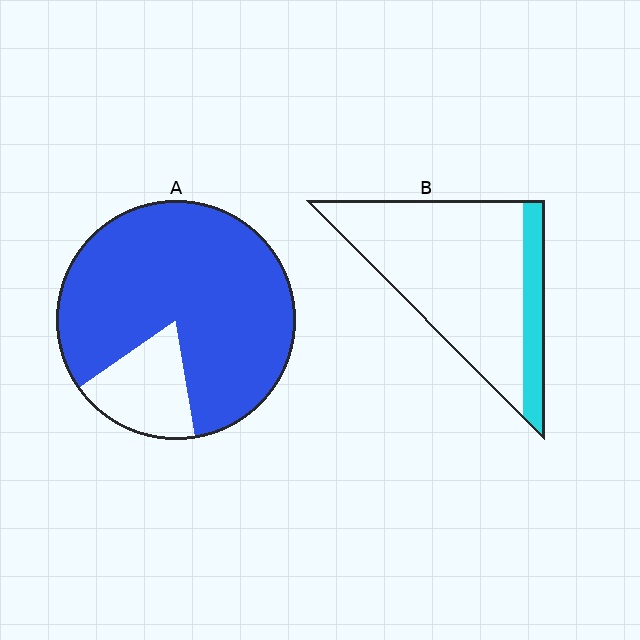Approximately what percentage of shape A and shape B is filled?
A is approximately 80% and B is approximately 20%.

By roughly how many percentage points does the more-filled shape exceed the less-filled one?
By roughly 65 percentage points (A over B).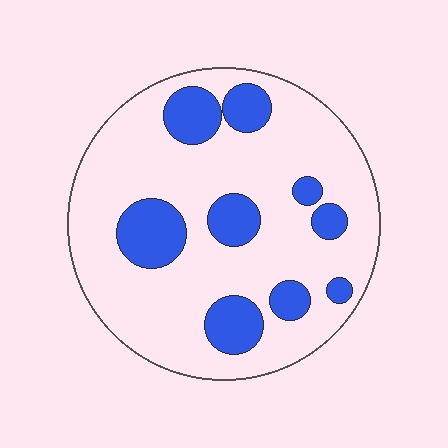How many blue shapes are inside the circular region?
9.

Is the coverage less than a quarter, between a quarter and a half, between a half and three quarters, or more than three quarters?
Less than a quarter.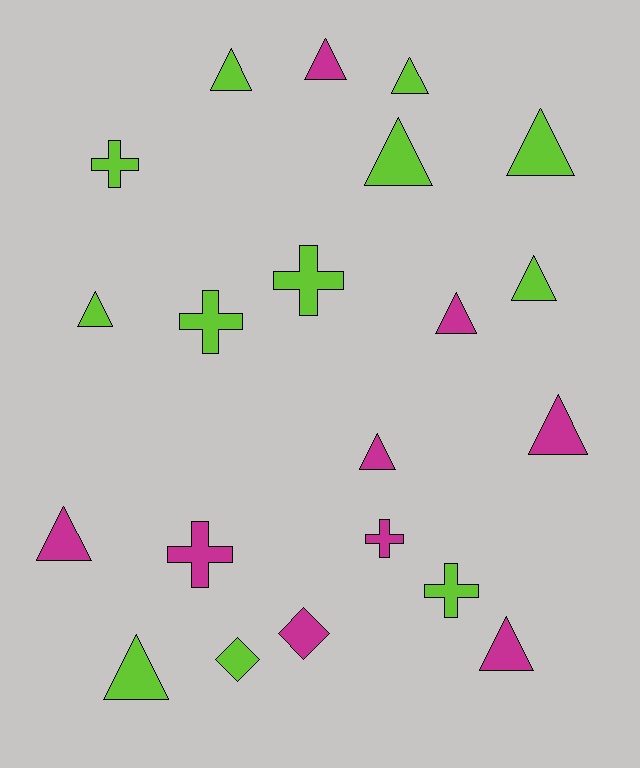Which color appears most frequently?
Lime, with 12 objects.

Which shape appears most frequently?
Triangle, with 13 objects.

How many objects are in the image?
There are 21 objects.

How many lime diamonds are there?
There is 1 lime diamond.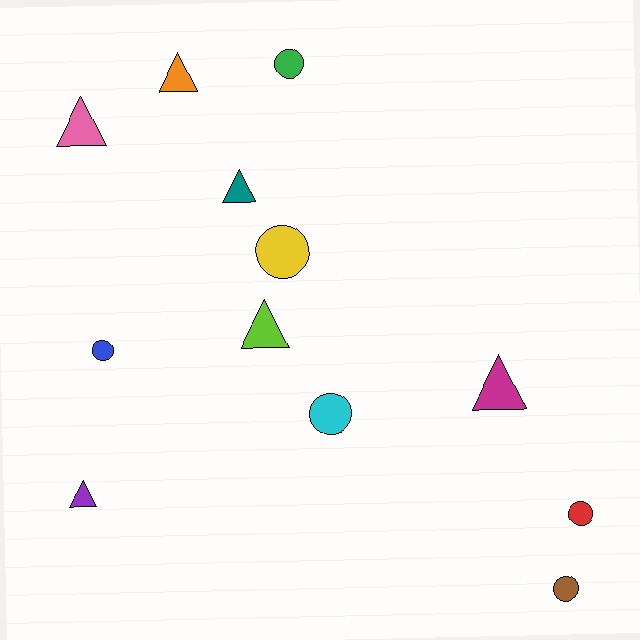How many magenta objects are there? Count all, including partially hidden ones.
There is 1 magenta object.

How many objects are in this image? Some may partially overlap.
There are 12 objects.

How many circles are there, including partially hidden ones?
There are 6 circles.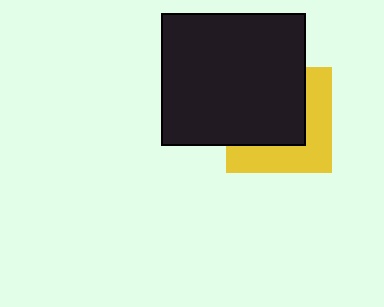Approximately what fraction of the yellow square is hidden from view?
Roughly 56% of the yellow square is hidden behind the black rectangle.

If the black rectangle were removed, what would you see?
You would see the complete yellow square.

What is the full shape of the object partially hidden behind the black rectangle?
The partially hidden object is a yellow square.